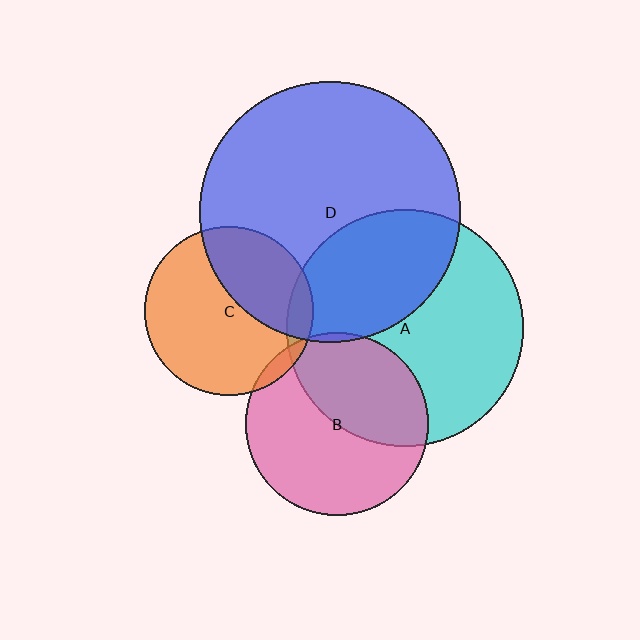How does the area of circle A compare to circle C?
Approximately 2.0 times.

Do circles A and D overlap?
Yes.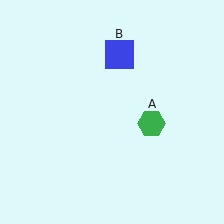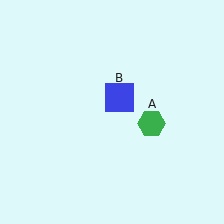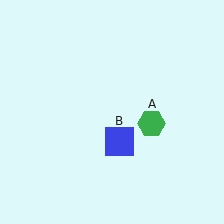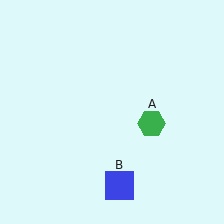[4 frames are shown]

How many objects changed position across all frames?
1 object changed position: blue square (object B).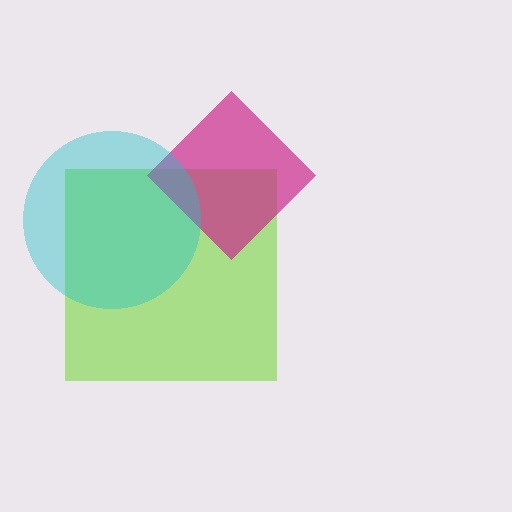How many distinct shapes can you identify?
There are 3 distinct shapes: a lime square, a magenta diamond, a cyan circle.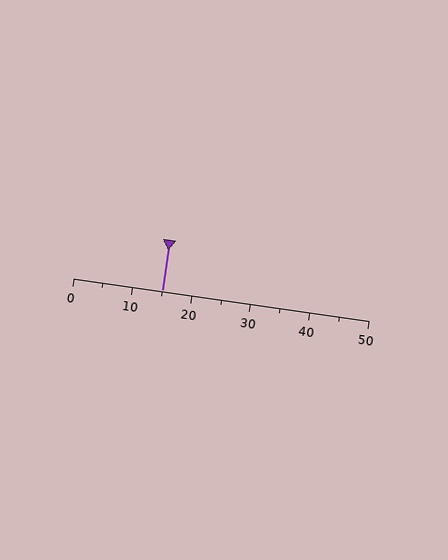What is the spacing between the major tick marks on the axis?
The major ticks are spaced 10 apart.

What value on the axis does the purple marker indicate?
The marker indicates approximately 15.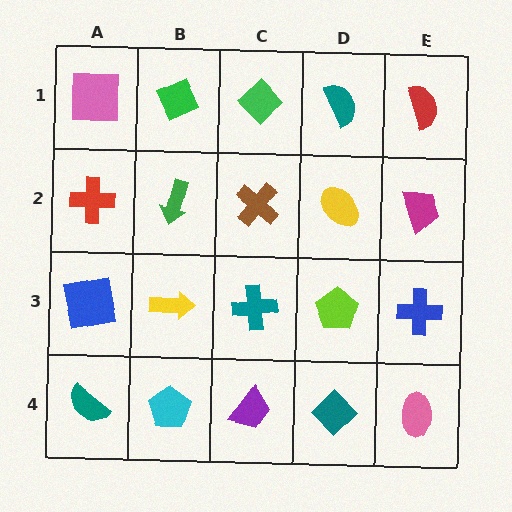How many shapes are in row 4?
5 shapes.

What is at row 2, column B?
A green arrow.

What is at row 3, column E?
A blue cross.